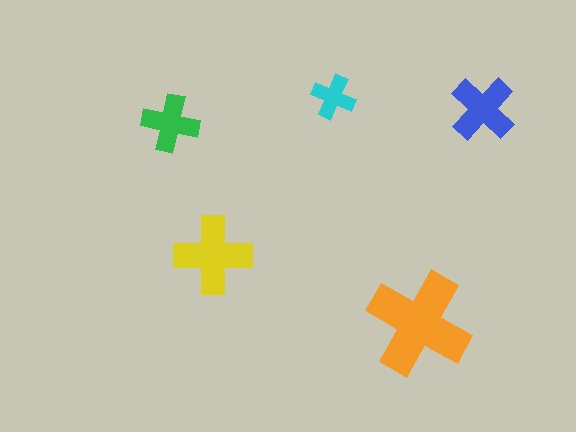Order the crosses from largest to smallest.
the orange one, the yellow one, the blue one, the green one, the cyan one.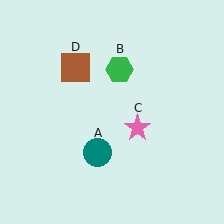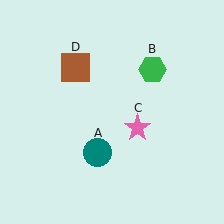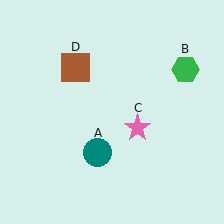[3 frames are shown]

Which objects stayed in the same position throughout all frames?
Teal circle (object A) and pink star (object C) and brown square (object D) remained stationary.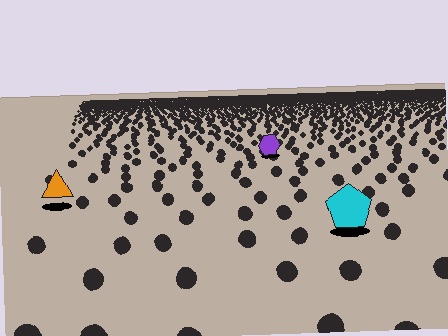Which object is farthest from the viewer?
The purple hexagon is farthest from the viewer. It appears smaller and the ground texture around it is denser.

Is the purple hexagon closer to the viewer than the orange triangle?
No. The orange triangle is closer — you can tell from the texture gradient: the ground texture is coarser near it.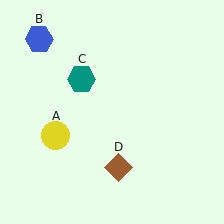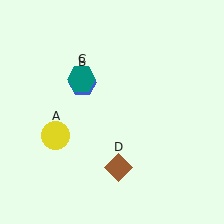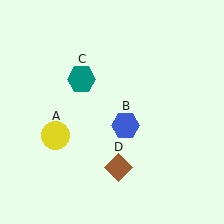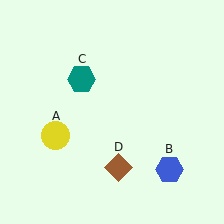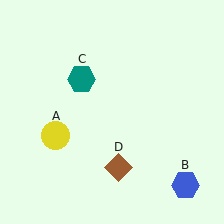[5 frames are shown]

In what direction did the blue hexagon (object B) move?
The blue hexagon (object B) moved down and to the right.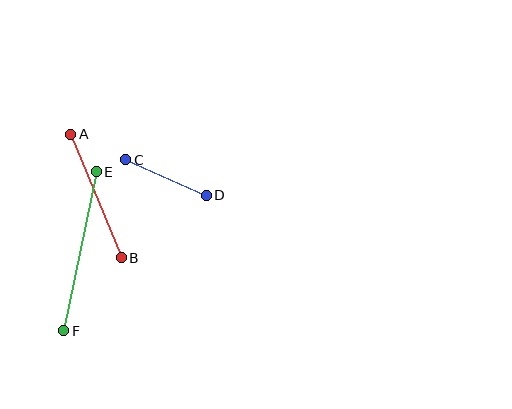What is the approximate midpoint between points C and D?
The midpoint is at approximately (166, 178) pixels.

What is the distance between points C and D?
The distance is approximately 88 pixels.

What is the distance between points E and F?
The distance is approximately 163 pixels.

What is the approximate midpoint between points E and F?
The midpoint is at approximately (80, 251) pixels.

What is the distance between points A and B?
The distance is approximately 134 pixels.